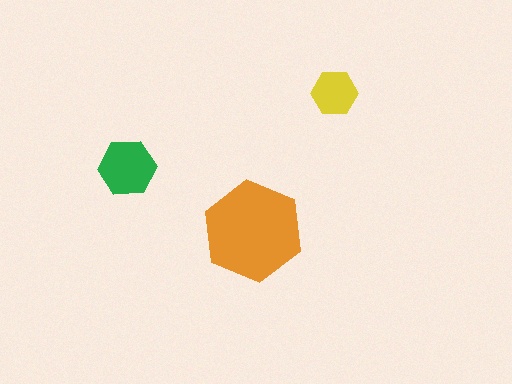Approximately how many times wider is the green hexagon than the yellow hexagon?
About 1.5 times wider.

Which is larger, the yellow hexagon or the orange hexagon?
The orange one.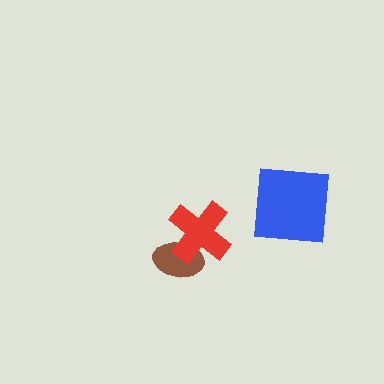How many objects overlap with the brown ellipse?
1 object overlaps with the brown ellipse.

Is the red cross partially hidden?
No, no other shape covers it.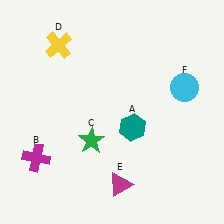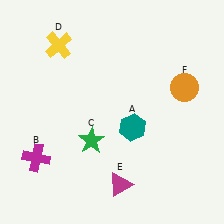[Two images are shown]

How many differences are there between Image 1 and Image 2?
There is 1 difference between the two images.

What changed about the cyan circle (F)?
In Image 1, F is cyan. In Image 2, it changed to orange.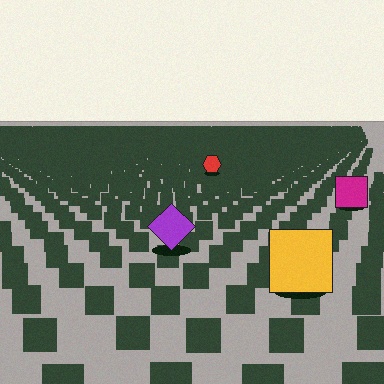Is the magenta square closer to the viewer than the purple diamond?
No. The purple diamond is closer — you can tell from the texture gradient: the ground texture is coarser near it.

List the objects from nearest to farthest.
From nearest to farthest: the yellow square, the purple diamond, the magenta square, the red hexagon.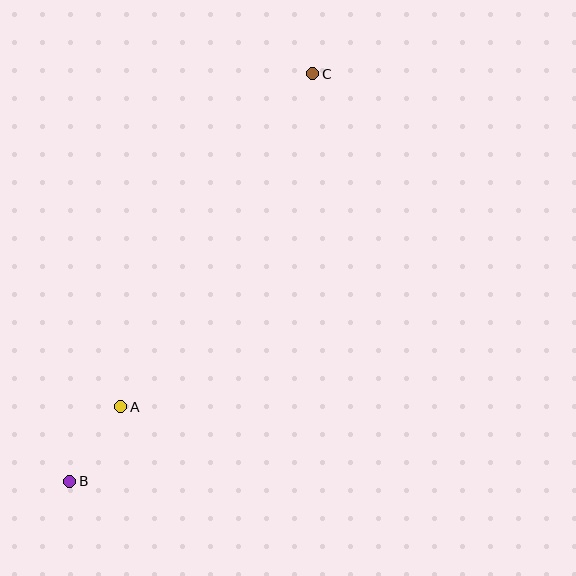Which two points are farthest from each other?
Points B and C are farthest from each other.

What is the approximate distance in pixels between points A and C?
The distance between A and C is approximately 384 pixels.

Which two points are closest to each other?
Points A and B are closest to each other.